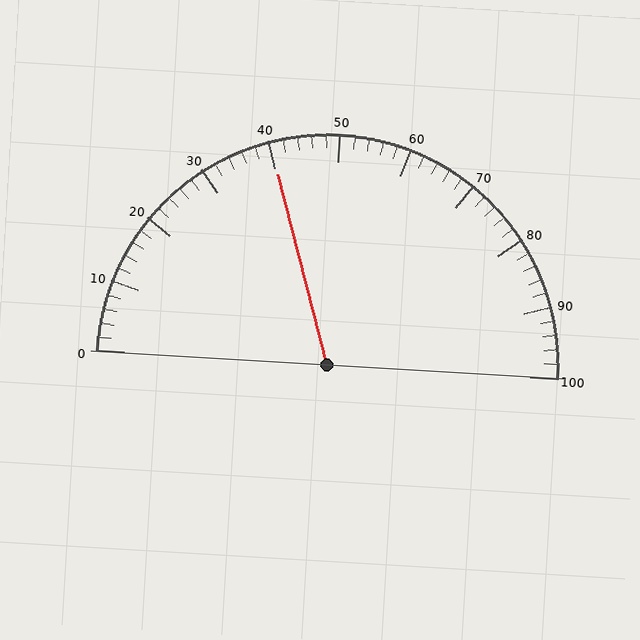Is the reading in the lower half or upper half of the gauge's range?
The reading is in the lower half of the range (0 to 100).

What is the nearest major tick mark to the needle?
The nearest major tick mark is 40.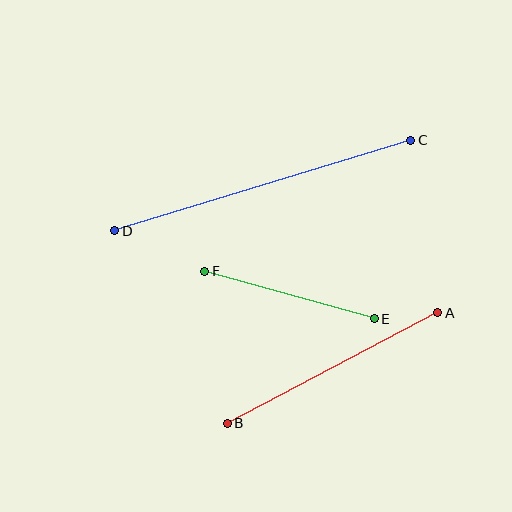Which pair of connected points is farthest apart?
Points C and D are farthest apart.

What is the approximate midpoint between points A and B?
The midpoint is at approximately (333, 368) pixels.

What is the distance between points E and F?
The distance is approximately 176 pixels.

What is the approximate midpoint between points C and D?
The midpoint is at approximately (263, 185) pixels.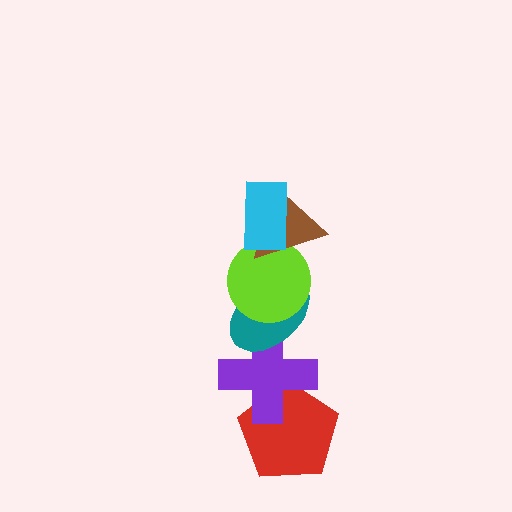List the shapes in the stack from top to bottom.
From top to bottom: the cyan rectangle, the brown triangle, the lime circle, the teal ellipse, the purple cross, the red pentagon.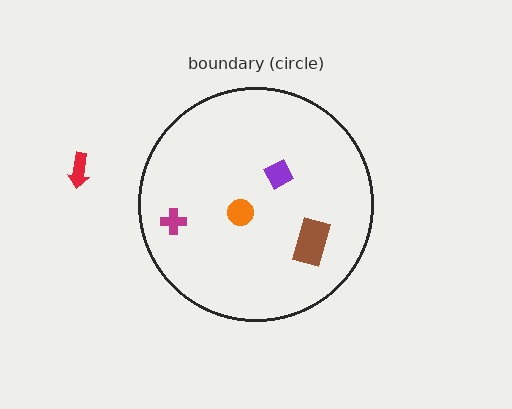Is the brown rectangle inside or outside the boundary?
Inside.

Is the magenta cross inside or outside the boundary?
Inside.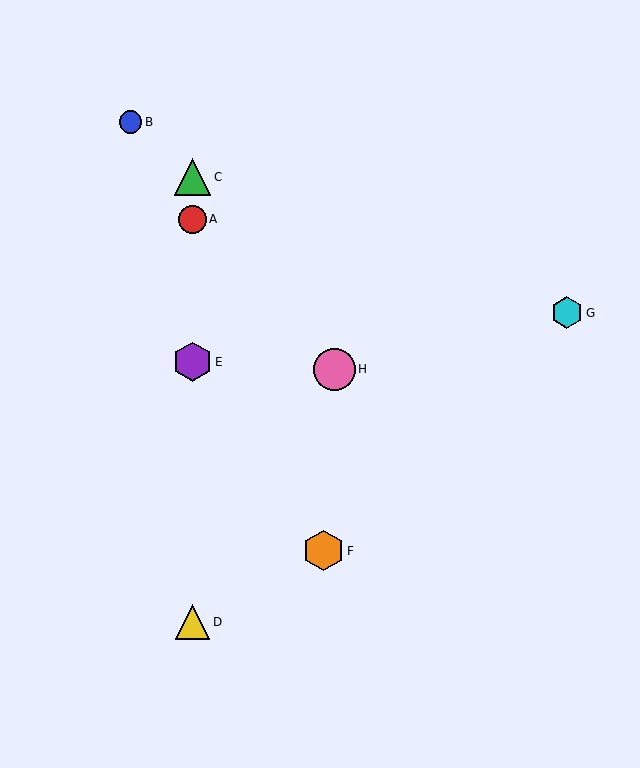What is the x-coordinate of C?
Object C is at x≈192.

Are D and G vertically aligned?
No, D is at x≈192 and G is at x≈567.